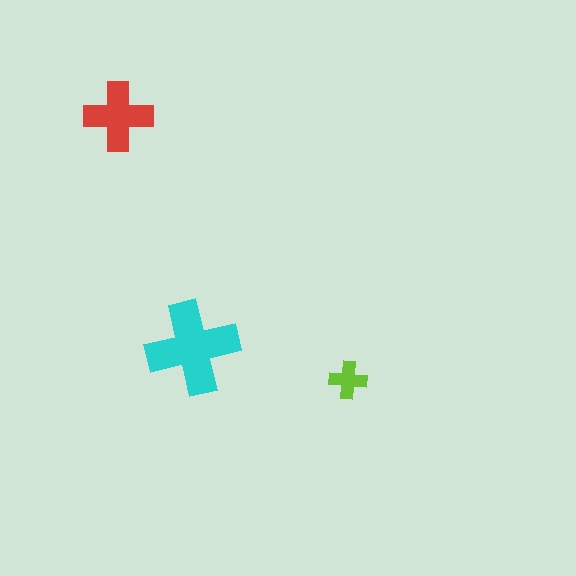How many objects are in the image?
There are 3 objects in the image.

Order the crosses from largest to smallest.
the cyan one, the red one, the lime one.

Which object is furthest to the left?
The red cross is leftmost.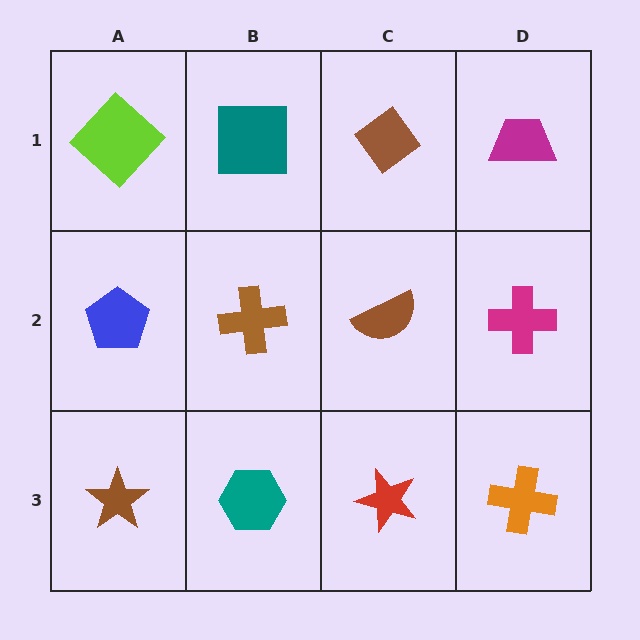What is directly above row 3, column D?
A magenta cross.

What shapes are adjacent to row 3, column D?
A magenta cross (row 2, column D), a red star (row 3, column C).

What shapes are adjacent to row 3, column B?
A brown cross (row 2, column B), a brown star (row 3, column A), a red star (row 3, column C).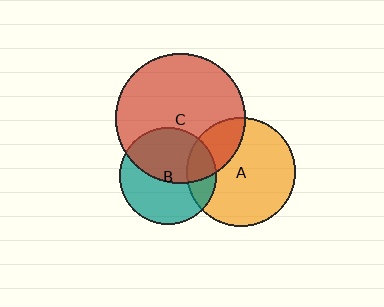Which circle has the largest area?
Circle C (red).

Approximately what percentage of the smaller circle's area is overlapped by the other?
Approximately 25%.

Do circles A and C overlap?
Yes.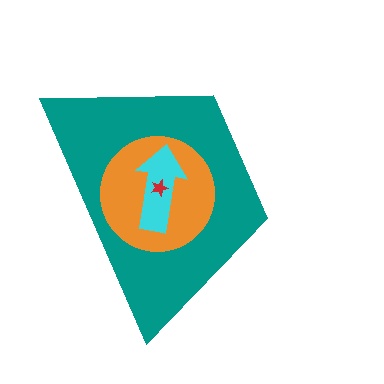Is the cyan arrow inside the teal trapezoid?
Yes.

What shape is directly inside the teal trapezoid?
The orange circle.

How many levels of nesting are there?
4.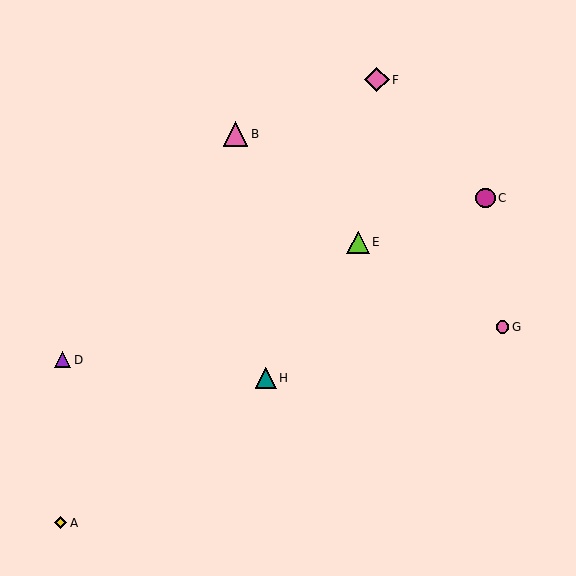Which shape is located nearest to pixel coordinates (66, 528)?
The yellow diamond (labeled A) at (61, 523) is nearest to that location.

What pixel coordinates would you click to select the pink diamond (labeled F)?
Click at (377, 80) to select the pink diamond F.